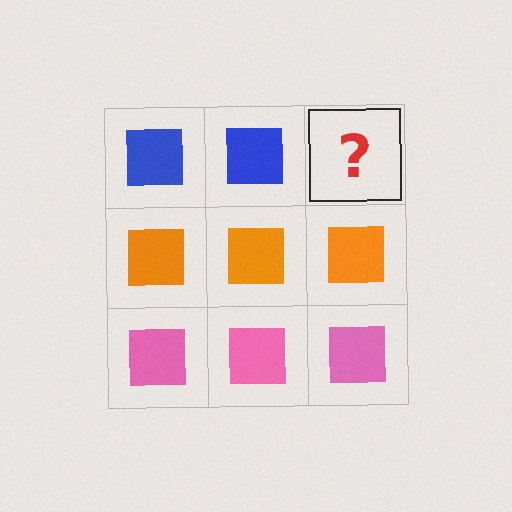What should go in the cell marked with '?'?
The missing cell should contain a blue square.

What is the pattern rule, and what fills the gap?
The rule is that each row has a consistent color. The gap should be filled with a blue square.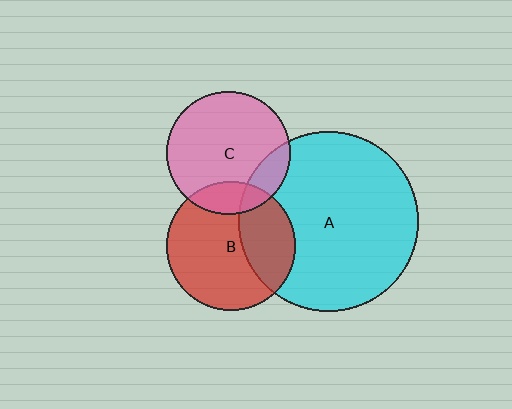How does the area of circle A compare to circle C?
Approximately 2.1 times.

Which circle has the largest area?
Circle A (cyan).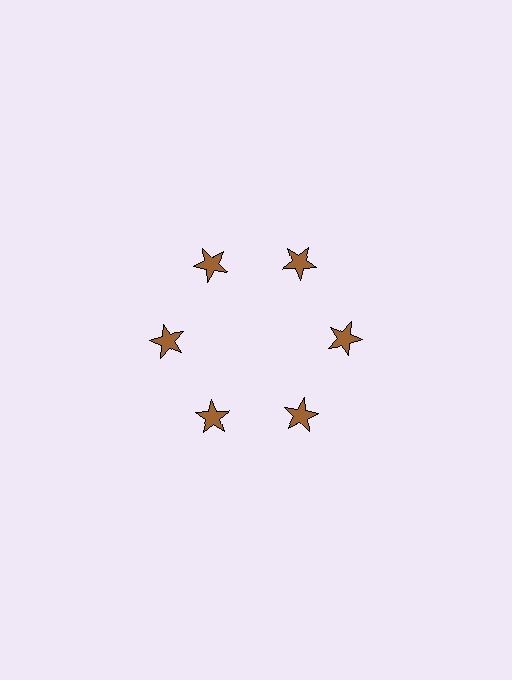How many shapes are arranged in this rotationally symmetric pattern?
There are 6 shapes, arranged in 6 groups of 1.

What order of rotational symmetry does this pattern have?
This pattern has 6-fold rotational symmetry.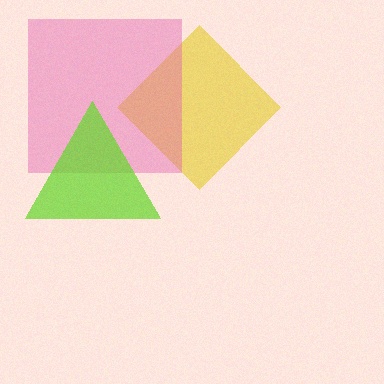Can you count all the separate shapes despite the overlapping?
Yes, there are 3 separate shapes.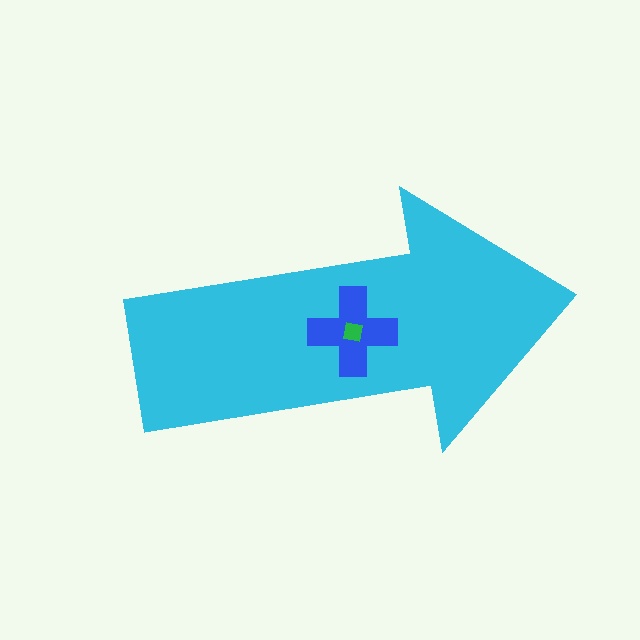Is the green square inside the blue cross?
Yes.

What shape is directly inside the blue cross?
The green square.